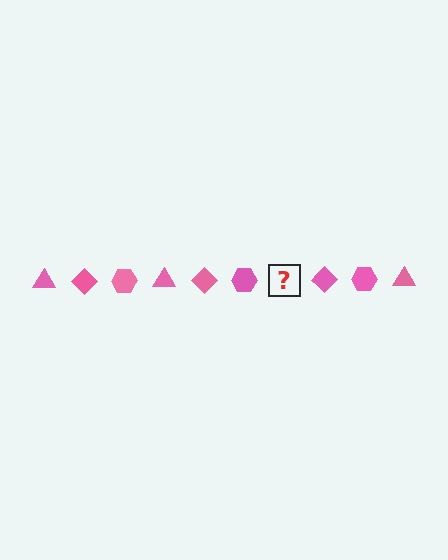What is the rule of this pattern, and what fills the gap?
The rule is that the pattern cycles through triangle, diamond, hexagon shapes in pink. The gap should be filled with a pink triangle.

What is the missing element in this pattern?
The missing element is a pink triangle.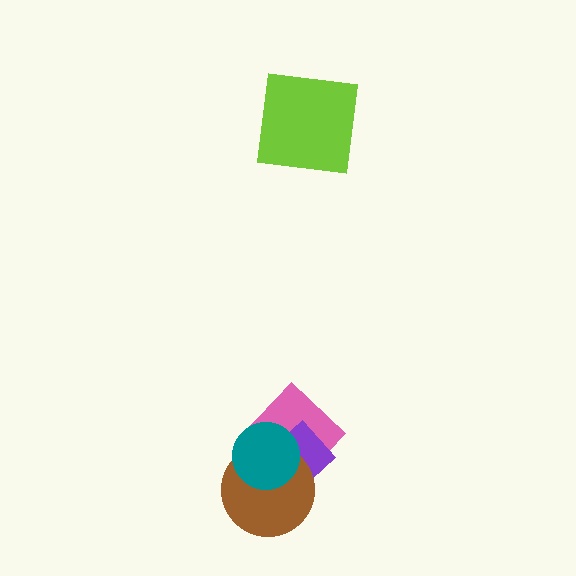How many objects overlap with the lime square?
0 objects overlap with the lime square.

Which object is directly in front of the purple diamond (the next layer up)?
The brown circle is directly in front of the purple diamond.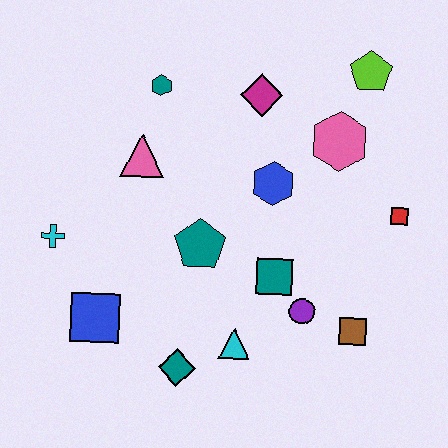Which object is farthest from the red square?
The cyan cross is farthest from the red square.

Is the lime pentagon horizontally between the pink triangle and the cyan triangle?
No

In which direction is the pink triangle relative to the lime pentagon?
The pink triangle is to the left of the lime pentagon.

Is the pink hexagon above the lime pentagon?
No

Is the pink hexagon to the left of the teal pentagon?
No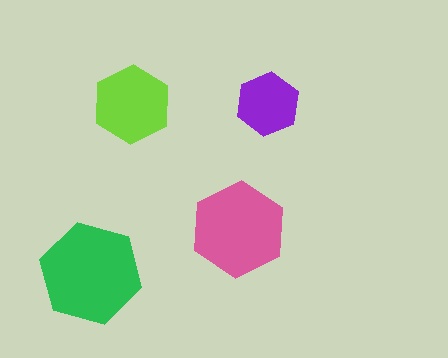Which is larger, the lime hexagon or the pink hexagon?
The pink one.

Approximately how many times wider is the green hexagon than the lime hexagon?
About 1.5 times wider.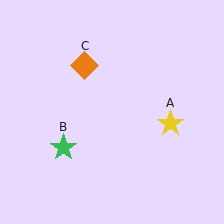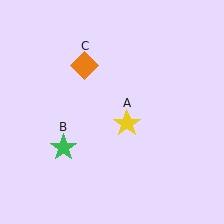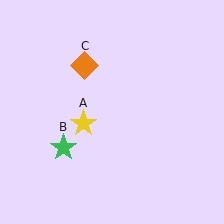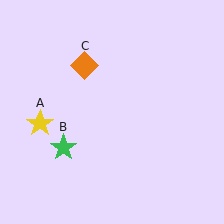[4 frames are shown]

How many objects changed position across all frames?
1 object changed position: yellow star (object A).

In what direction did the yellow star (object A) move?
The yellow star (object A) moved left.